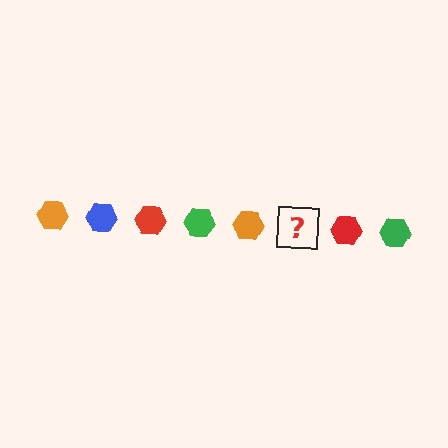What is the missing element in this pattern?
The missing element is a blue hexagon.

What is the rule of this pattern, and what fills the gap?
The rule is that the pattern cycles through orange, blue, red, green hexagons. The gap should be filled with a blue hexagon.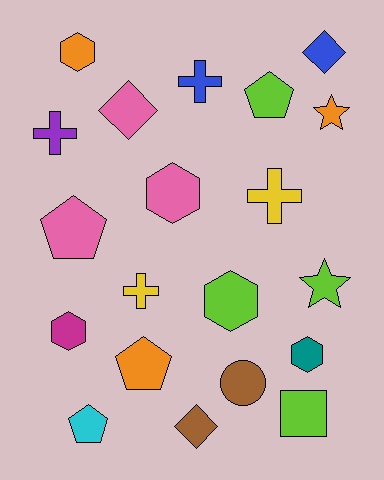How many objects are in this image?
There are 20 objects.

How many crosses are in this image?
There are 4 crosses.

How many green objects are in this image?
There are no green objects.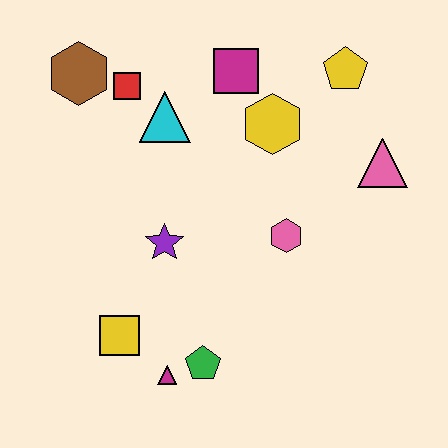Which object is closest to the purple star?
The yellow square is closest to the purple star.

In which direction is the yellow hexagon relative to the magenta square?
The yellow hexagon is below the magenta square.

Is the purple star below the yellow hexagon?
Yes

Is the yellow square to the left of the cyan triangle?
Yes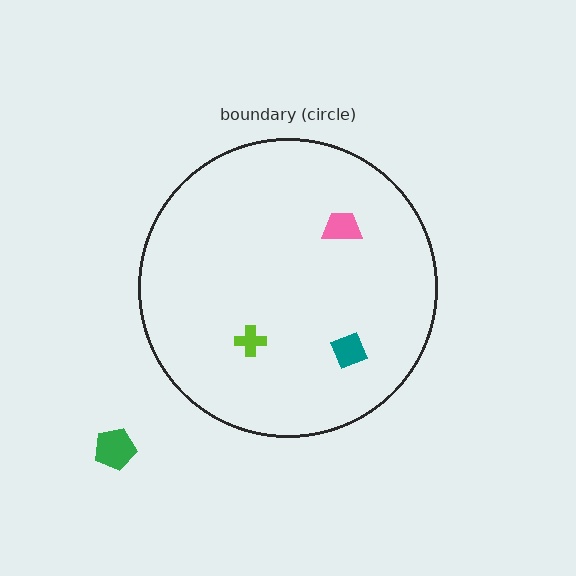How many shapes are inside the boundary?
3 inside, 1 outside.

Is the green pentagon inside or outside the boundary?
Outside.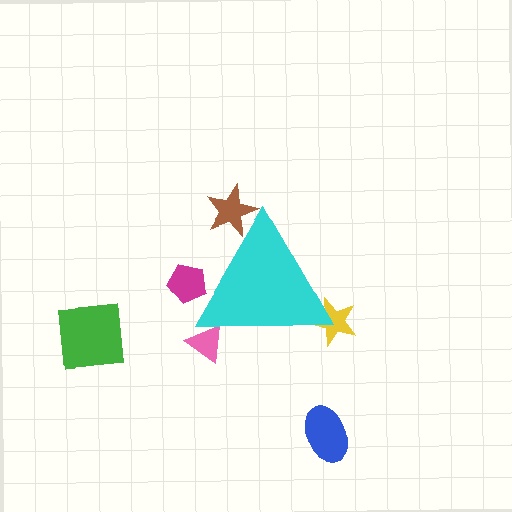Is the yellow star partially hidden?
Yes, the yellow star is partially hidden behind the cyan triangle.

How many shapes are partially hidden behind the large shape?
4 shapes are partially hidden.